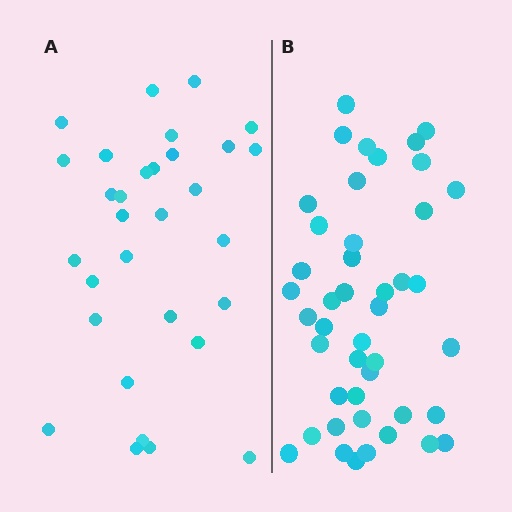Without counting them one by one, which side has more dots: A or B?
Region B (the right region) has more dots.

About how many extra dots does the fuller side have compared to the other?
Region B has approximately 15 more dots than region A.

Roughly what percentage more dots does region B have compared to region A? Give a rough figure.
About 40% more.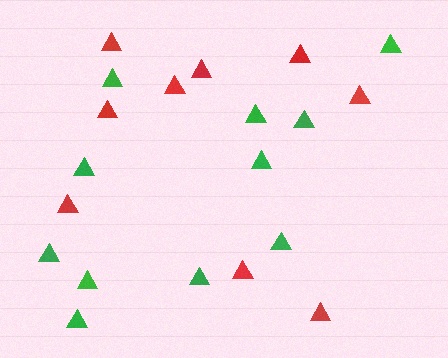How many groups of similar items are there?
There are 2 groups: one group of green triangles (11) and one group of red triangles (9).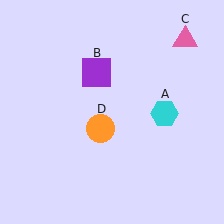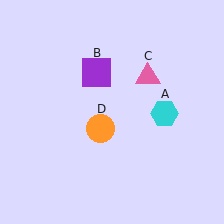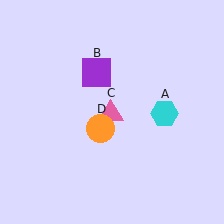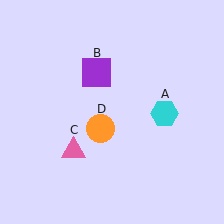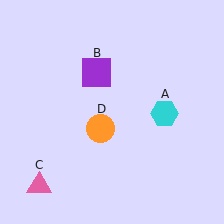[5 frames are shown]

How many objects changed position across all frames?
1 object changed position: pink triangle (object C).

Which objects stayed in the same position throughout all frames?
Cyan hexagon (object A) and purple square (object B) and orange circle (object D) remained stationary.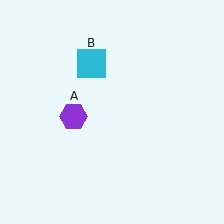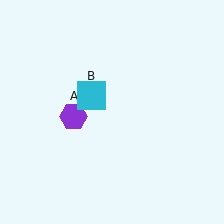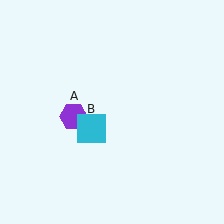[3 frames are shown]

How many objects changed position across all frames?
1 object changed position: cyan square (object B).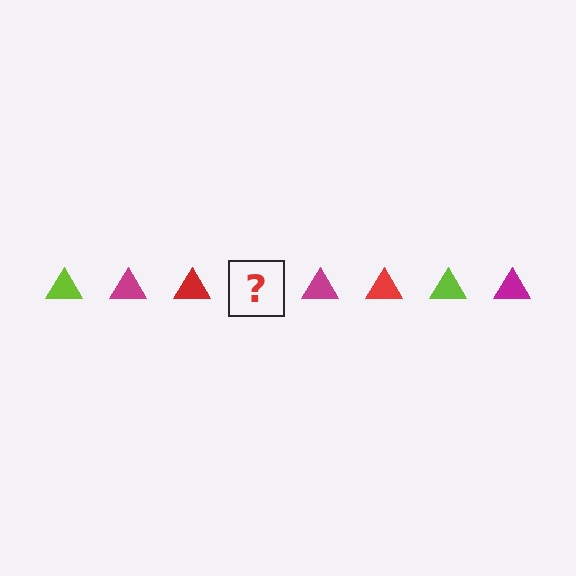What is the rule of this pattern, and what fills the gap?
The rule is that the pattern cycles through lime, magenta, red triangles. The gap should be filled with a lime triangle.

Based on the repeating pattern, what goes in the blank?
The blank should be a lime triangle.